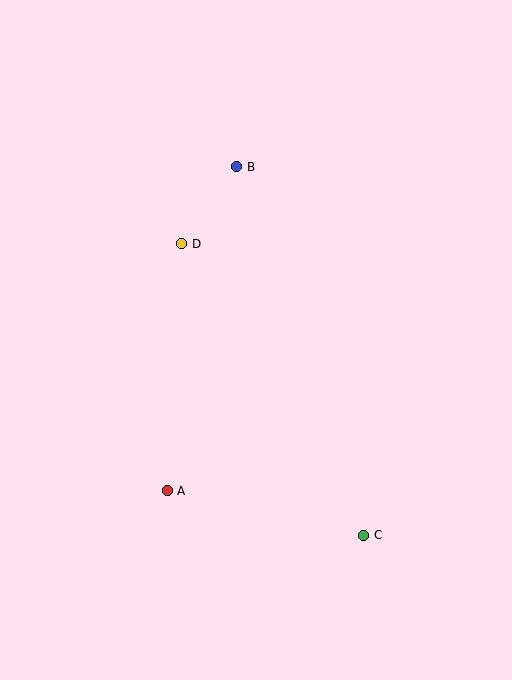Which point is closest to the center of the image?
Point D at (182, 244) is closest to the center.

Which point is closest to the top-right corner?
Point B is closest to the top-right corner.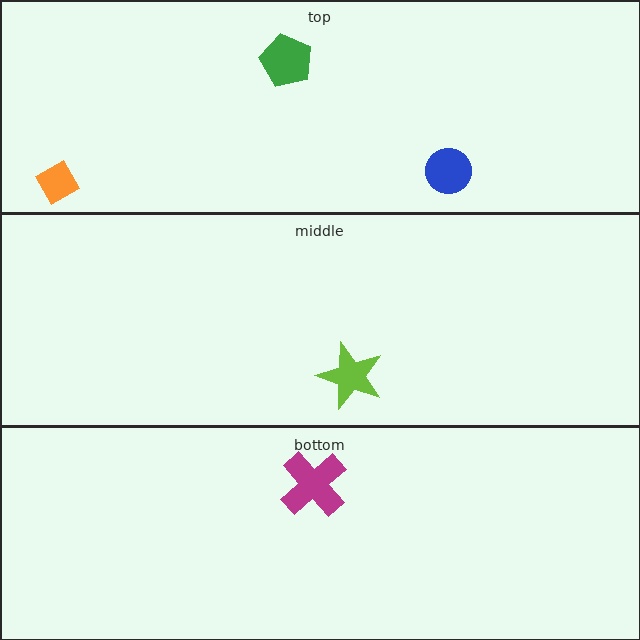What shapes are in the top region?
The green pentagon, the blue circle, the orange diamond.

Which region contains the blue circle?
The top region.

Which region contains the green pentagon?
The top region.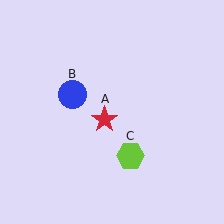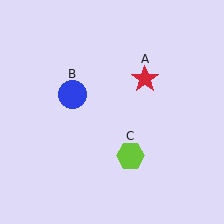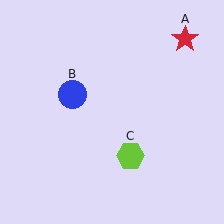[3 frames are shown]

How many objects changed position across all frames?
1 object changed position: red star (object A).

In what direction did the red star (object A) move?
The red star (object A) moved up and to the right.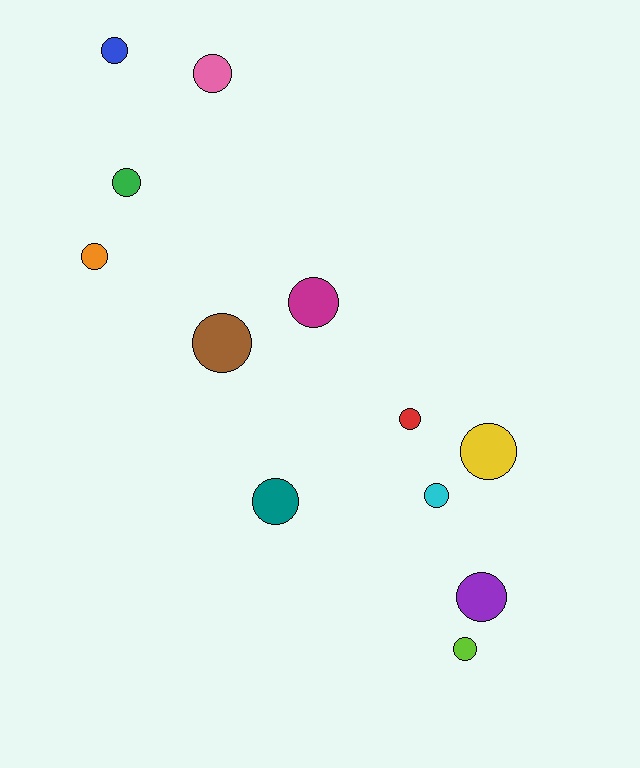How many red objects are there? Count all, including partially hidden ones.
There is 1 red object.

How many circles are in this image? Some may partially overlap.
There are 12 circles.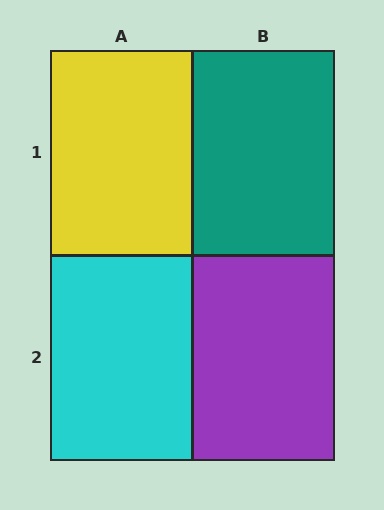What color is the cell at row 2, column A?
Cyan.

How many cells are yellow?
1 cell is yellow.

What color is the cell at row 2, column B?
Purple.